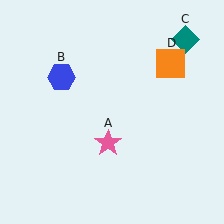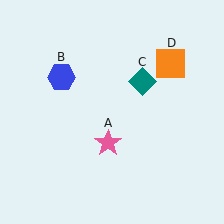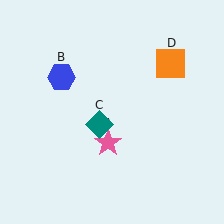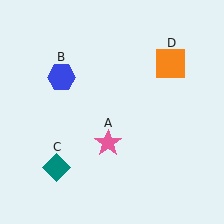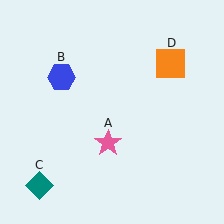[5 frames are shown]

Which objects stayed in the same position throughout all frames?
Pink star (object A) and blue hexagon (object B) and orange square (object D) remained stationary.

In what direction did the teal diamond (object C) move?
The teal diamond (object C) moved down and to the left.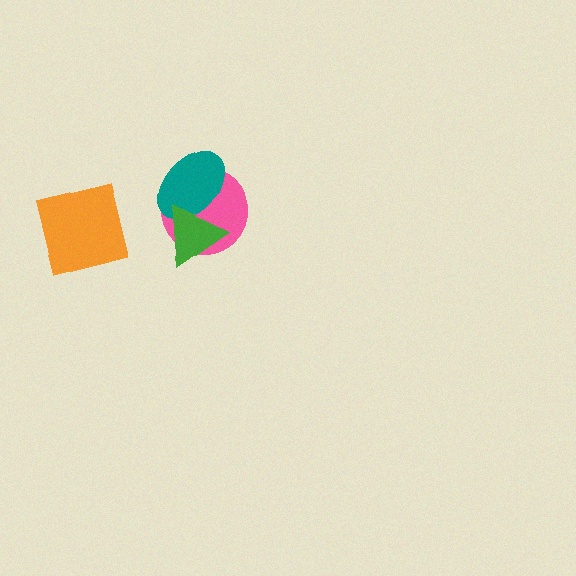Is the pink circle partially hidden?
Yes, it is partially covered by another shape.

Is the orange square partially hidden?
No, no other shape covers it.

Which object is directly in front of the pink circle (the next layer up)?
The teal ellipse is directly in front of the pink circle.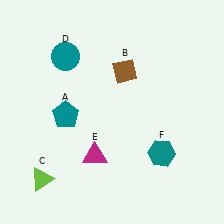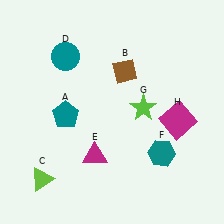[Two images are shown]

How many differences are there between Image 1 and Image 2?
There are 2 differences between the two images.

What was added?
A lime star (G), a magenta square (H) were added in Image 2.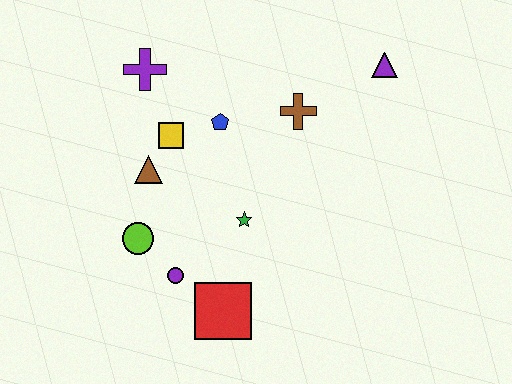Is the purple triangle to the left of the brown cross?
No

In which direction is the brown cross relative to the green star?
The brown cross is above the green star.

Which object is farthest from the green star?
The purple triangle is farthest from the green star.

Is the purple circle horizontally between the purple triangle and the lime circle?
Yes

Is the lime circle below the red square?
No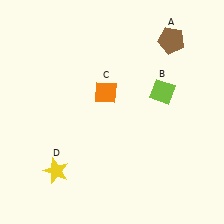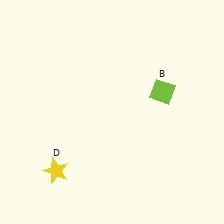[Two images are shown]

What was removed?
The brown pentagon (A), the orange diamond (C) were removed in Image 2.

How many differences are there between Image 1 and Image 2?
There are 2 differences between the two images.